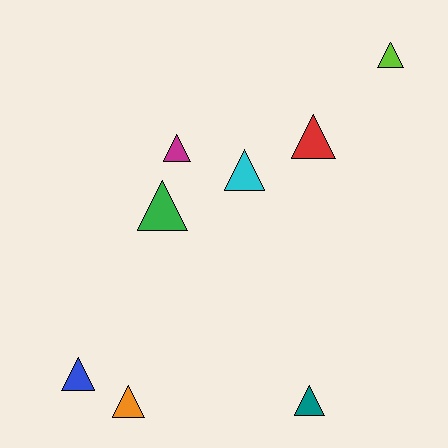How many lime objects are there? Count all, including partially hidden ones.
There is 1 lime object.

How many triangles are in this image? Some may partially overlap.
There are 8 triangles.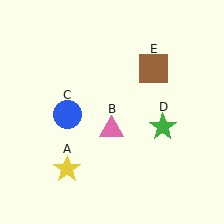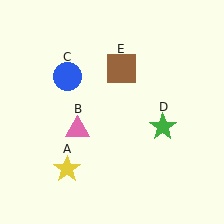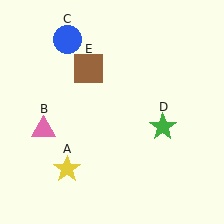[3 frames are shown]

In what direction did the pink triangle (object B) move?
The pink triangle (object B) moved left.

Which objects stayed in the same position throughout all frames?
Yellow star (object A) and green star (object D) remained stationary.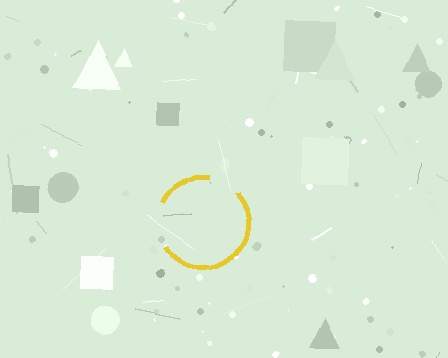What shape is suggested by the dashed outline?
The dashed outline suggests a circle.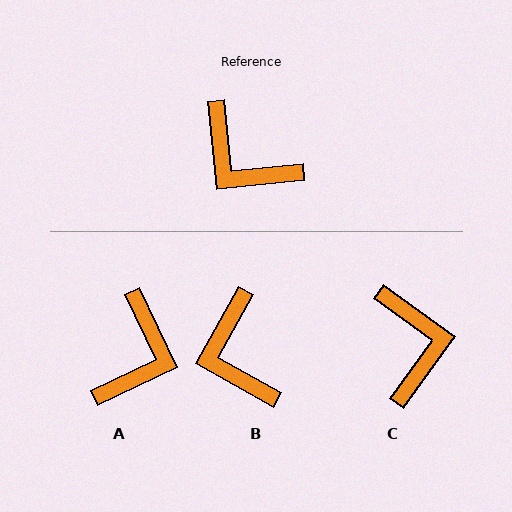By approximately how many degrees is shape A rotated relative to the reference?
Approximately 109 degrees counter-clockwise.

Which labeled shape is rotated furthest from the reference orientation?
C, about 138 degrees away.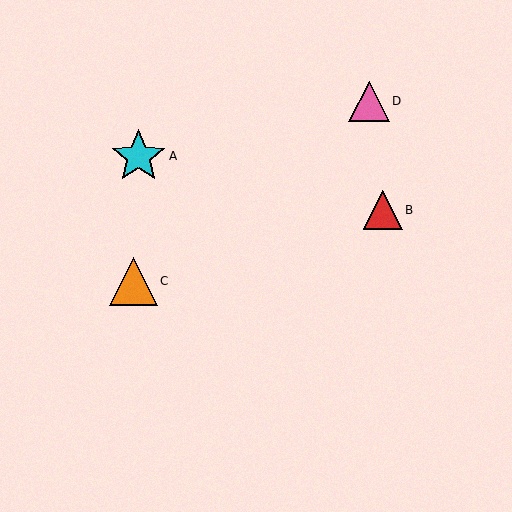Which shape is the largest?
The cyan star (labeled A) is the largest.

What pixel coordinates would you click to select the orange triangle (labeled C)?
Click at (133, 281) to select the orange triangle C.